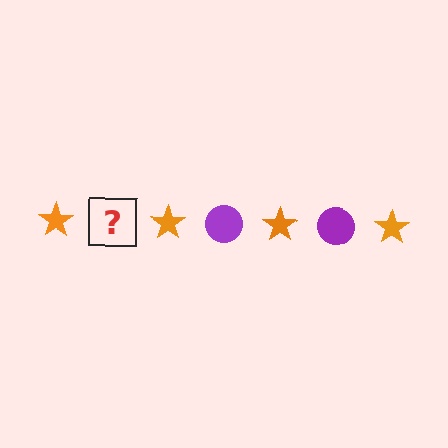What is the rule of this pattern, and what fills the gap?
The rule is that the pattern alternates between orange star and purple circle. The gap should be filled with a purple circle.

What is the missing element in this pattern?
The missing element is a purple circle.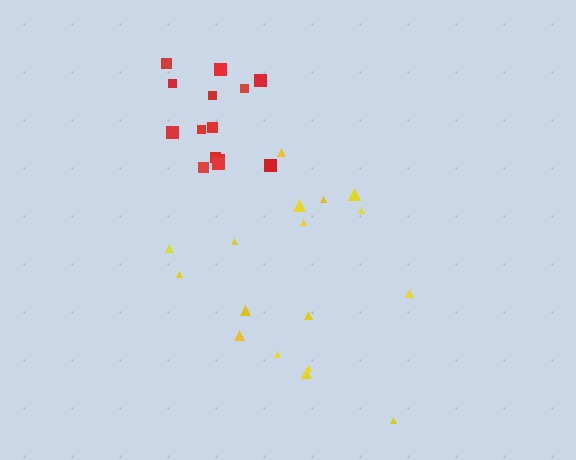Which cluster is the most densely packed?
Red.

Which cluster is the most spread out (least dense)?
Yellow.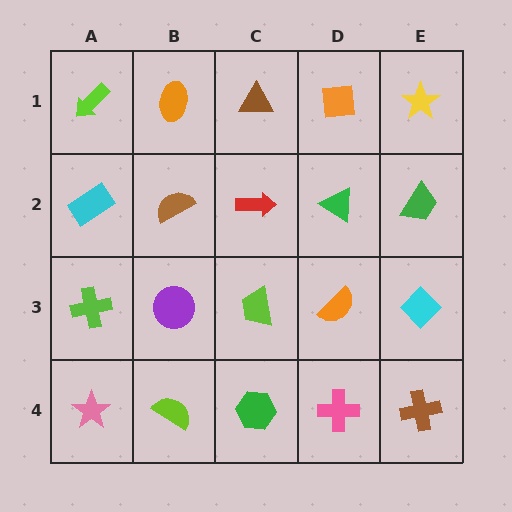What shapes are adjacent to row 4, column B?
A purple circle (row 3, column B), a pink star (row 4, column A), a green hexagon (row 4, column C).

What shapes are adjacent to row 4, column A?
A lime cross (row 3, column A), a lime semicircle (row 4, column B).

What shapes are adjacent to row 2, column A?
A lime arrow (row 1, column A), a lime cross (row 3, column A), a brown semicircle (row 2, column B).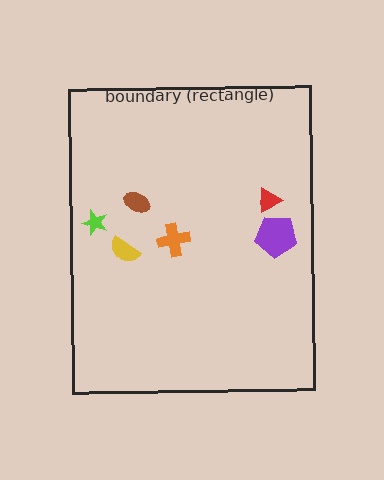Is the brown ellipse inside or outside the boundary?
Inside.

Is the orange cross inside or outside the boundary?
Inside.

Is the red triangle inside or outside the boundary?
Inside.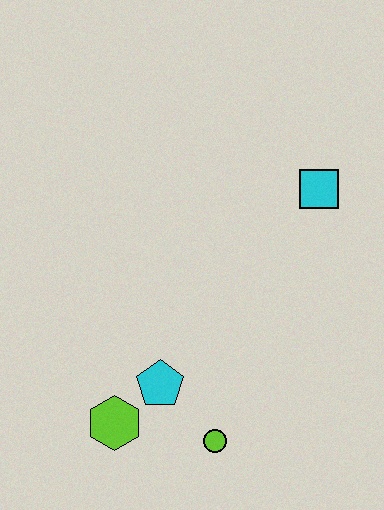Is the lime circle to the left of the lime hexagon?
No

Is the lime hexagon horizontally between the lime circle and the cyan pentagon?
No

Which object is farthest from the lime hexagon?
The cyan square is farthest from the lime hexagon.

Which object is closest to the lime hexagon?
The cyan pentagon is closest to the lime hexagon.